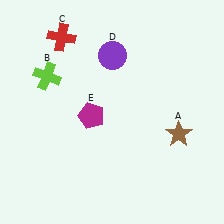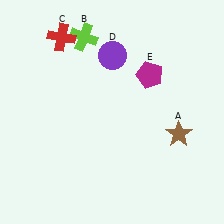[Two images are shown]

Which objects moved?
The objects that moved are: the lime cross (B), the magenta pentagon (E).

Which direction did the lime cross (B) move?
The lime cross (B) moved up.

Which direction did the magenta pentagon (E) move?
The magenta pentagon (E) moved right.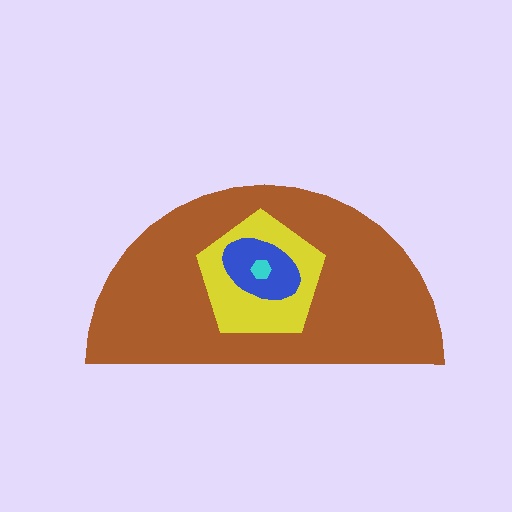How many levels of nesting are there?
4.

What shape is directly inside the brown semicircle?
The yellow pentagon.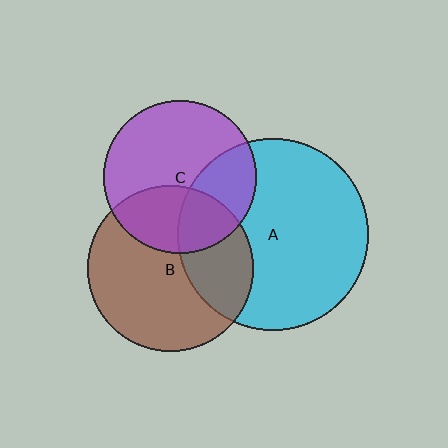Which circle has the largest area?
Circle A (cyan).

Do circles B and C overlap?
Yes.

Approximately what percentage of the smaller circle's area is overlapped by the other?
Approximately 35%.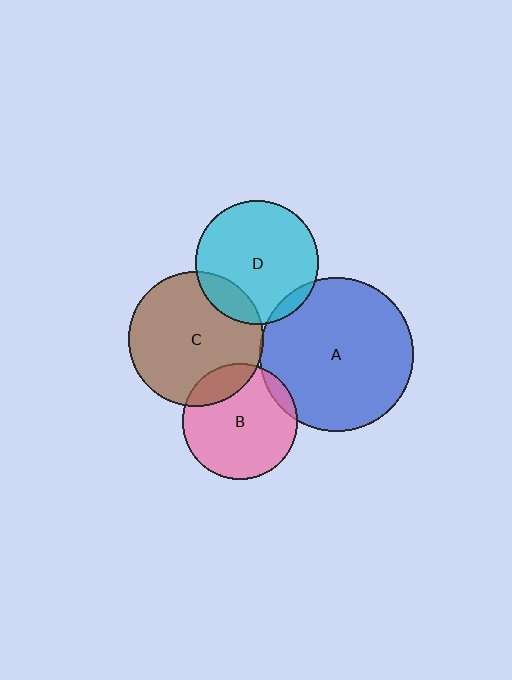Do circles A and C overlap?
Yes.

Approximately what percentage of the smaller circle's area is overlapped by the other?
Approximately 5%.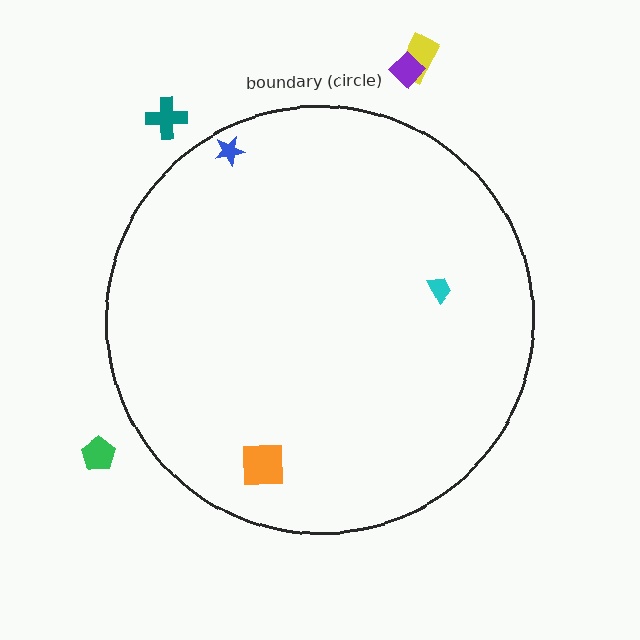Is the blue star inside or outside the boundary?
Inside.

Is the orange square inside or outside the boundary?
Inside.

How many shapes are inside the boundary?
3 inside, 4 outside.